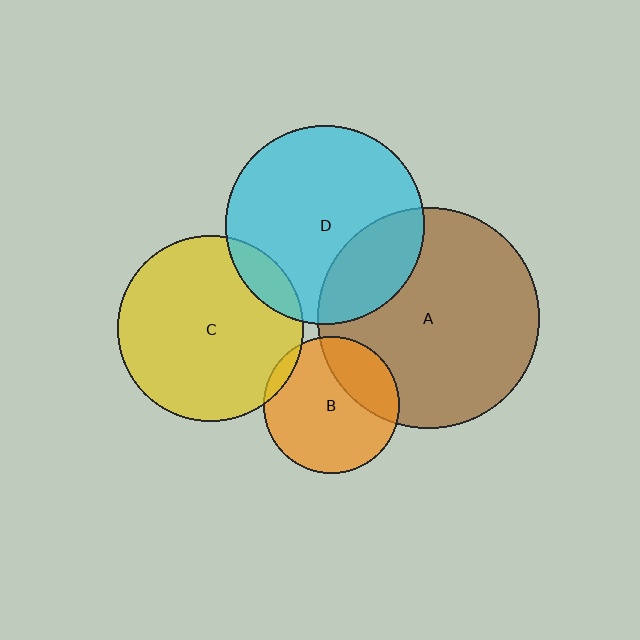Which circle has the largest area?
Circle A (brown).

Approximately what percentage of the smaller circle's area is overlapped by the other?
Approximately 5%.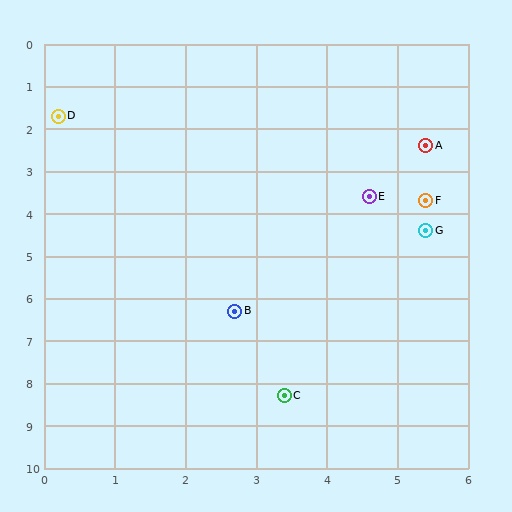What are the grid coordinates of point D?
Point D is at approximately (0.2, 1.7).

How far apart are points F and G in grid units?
Points F and G are about 0.7 grid units apart.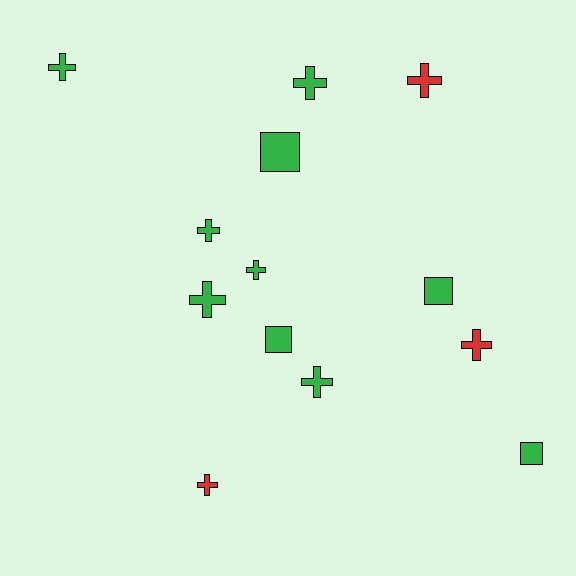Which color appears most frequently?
Green, with 10 objects.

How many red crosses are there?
There are 3 red crosses.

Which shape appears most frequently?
Cross, with 9 objects.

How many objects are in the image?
There are 13 objects.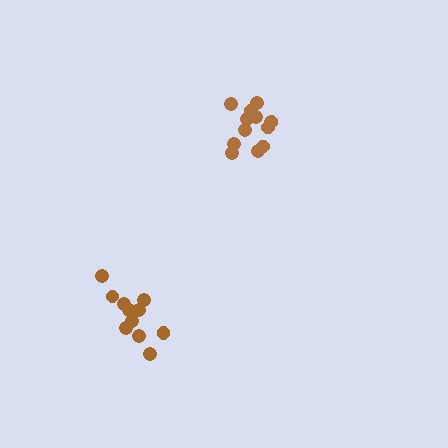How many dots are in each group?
Group 1: 13 dots, Group 2: 11 dots (24 total).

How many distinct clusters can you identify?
There are 2 distinct clusters.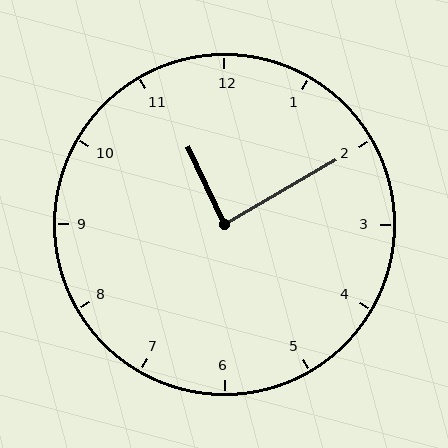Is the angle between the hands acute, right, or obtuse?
It is right.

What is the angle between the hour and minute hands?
Approximately 85 degrees.